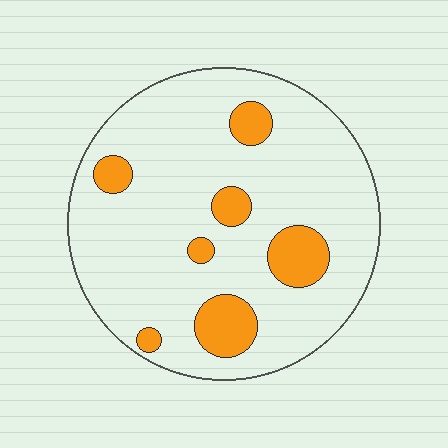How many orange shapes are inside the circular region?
7.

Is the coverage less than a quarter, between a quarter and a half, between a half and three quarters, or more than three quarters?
Less than a quarter.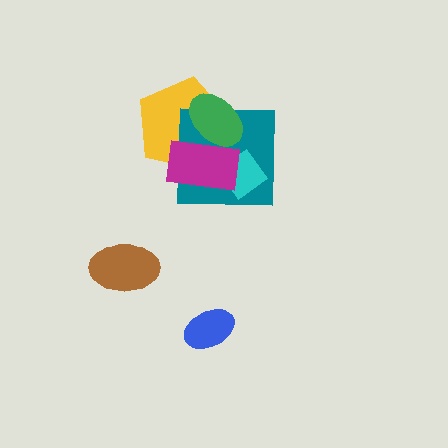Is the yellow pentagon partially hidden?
Yes, it is partially covered by another shape.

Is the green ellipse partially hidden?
Yes, it is partially covered by another shape.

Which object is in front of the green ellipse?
The magenta rectangle is in front of the green ellipse.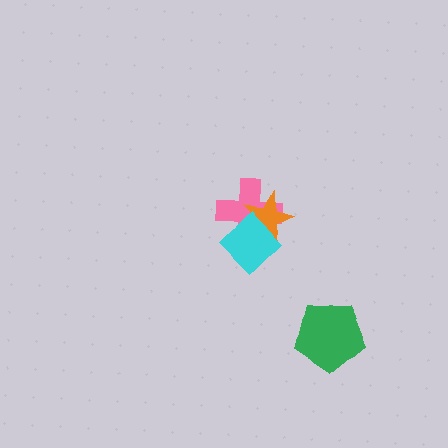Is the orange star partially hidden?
Yes, it is partially covered by another shape.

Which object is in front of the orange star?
The cyan diamond is in front of the orange star.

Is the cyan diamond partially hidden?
No, no other shape covers it.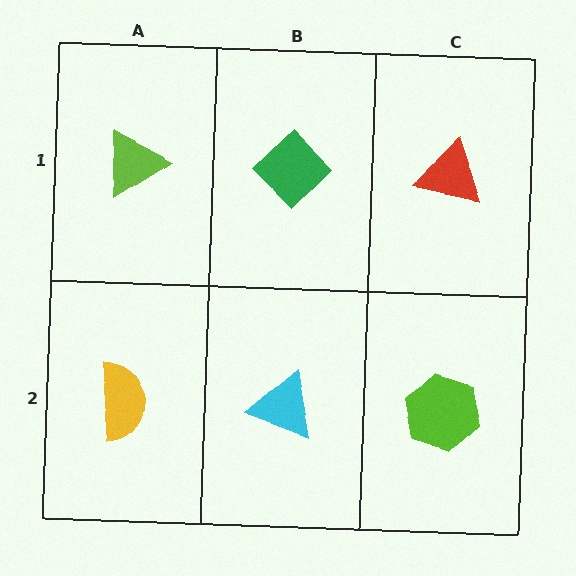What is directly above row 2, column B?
A green diamond.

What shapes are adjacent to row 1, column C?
A lime hexagon (row 2, column C), a green diamond (row 1, column B).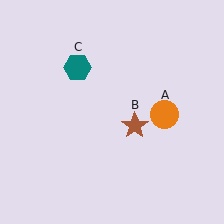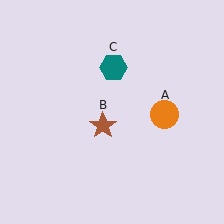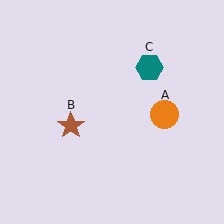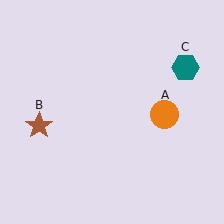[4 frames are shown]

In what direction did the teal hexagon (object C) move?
The teal hexagon (object C) moved right.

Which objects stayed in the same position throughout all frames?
Orange circle (object A) remained stationary.